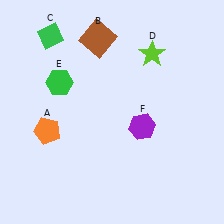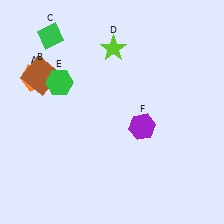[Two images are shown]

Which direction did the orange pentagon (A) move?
The orange pentagon (A) moved up.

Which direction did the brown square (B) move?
The brown square (B) moved left.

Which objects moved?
The objects that moved are: the orange pentagon (A), the brown square (B), the lime star (D).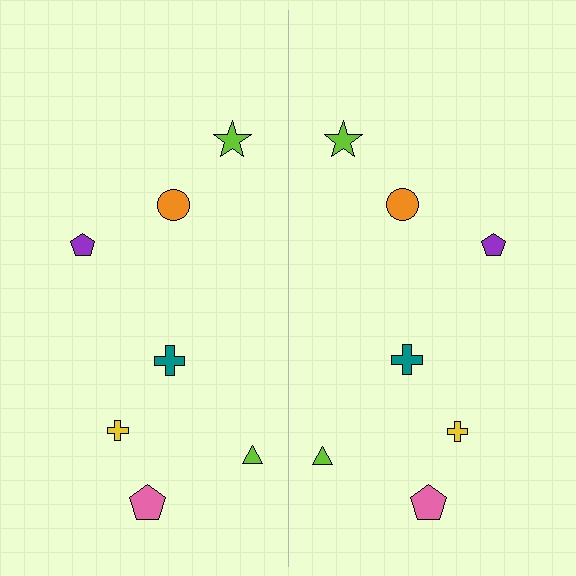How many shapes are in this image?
There are 14 shapes in this image.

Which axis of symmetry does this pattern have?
The pattern has a vertical axis of symmetry running through the center of the image.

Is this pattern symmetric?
Yes, this pattern has bilateral (reflection) symmetry.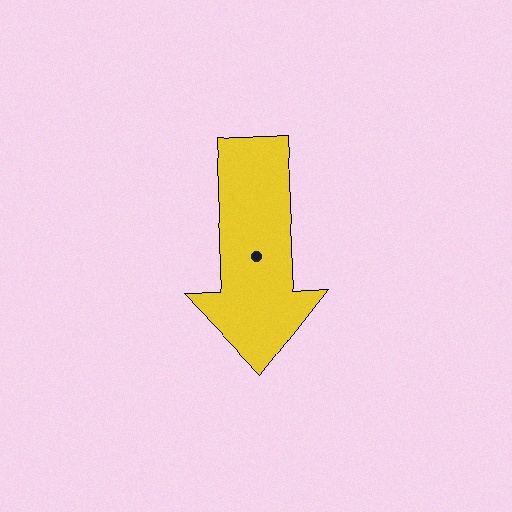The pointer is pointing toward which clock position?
Roughly 6 o'clock.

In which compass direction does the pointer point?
South.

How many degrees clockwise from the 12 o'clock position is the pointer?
Approximately 178 degrees.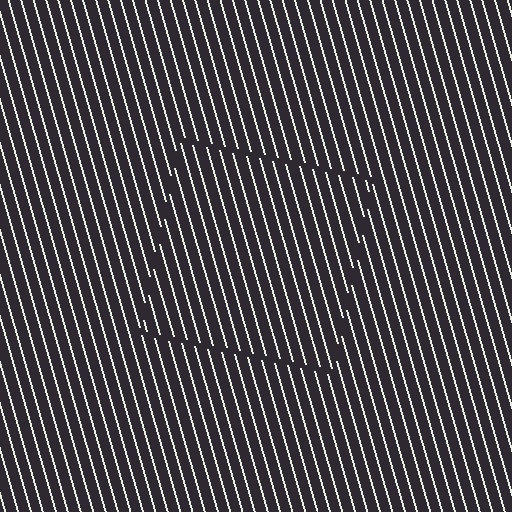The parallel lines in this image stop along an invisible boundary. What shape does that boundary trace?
An illusory square. The interior of the shape contains the same grating, shifted by half a period — the contour is defined by the phase discontinuity where line-ends from the inner and outer gratings abut.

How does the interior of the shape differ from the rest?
The interior of the shape contains the same grating, shifted by half a period — the contour is defined by the phase discontinuity where line-ends from the inner and outer gratings abut.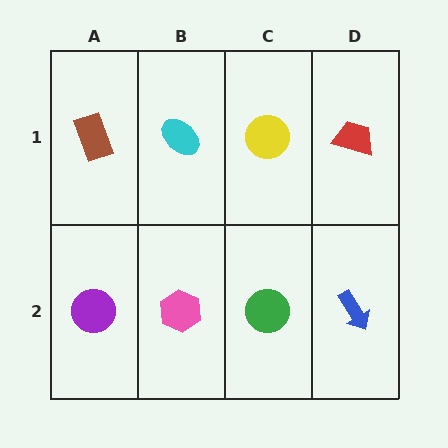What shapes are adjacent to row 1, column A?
A purple circle (row 2, column A), a cyan ellipse (row 1, column B).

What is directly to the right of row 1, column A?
A cyan ellipse.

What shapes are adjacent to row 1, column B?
A pink hexagon (row 2, column B), a brown rectangle (row 1, column A), a yellow circle (row 1, column C).